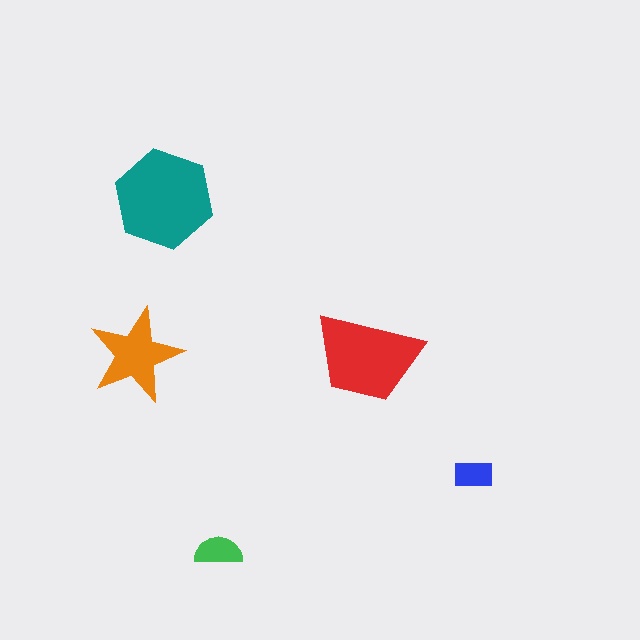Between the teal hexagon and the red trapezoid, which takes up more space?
The teal hexagon.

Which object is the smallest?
The blue rectangle.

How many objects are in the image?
There are 5 objects in the image.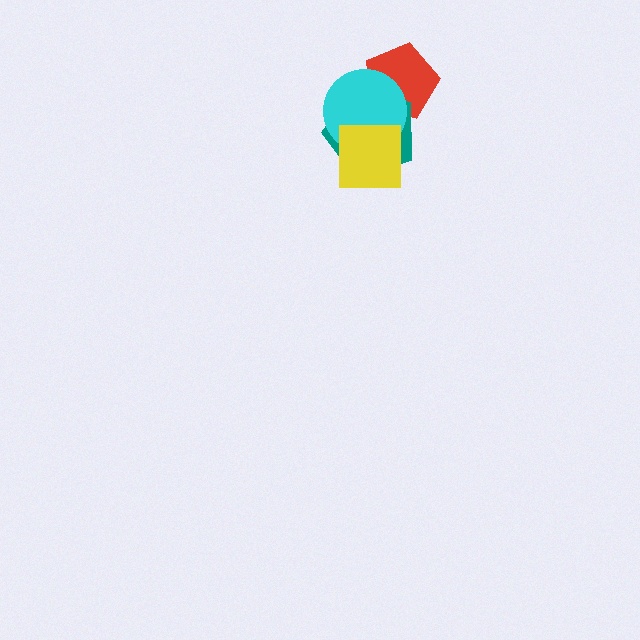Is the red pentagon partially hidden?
Yes, it is partially covered by another shape.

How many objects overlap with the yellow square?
2 objects overlap with the yellow square.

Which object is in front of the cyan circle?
The yellow square is in front of the cyan circle.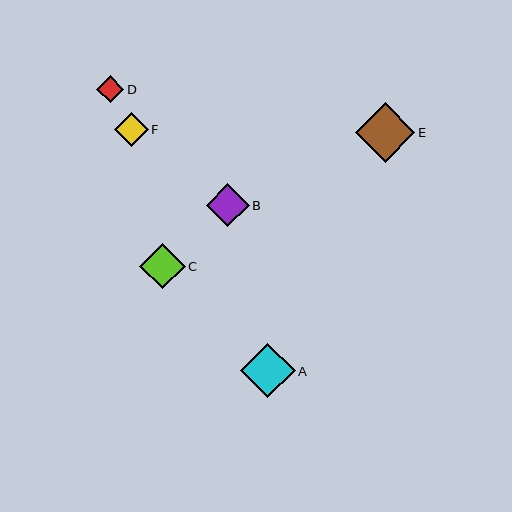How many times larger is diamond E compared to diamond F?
Diamond E is approximately 1.8 times the size of diamond F.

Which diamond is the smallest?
Diamond D is the smallest with a size of approximately 27 pixels.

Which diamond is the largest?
Diamond E is the largest with a size of approximately 59 pixels.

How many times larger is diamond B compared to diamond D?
Diamond B is approximately 1.6 times the size of diamond D.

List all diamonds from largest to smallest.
From largest to smallest: E, A, C, B, F, D.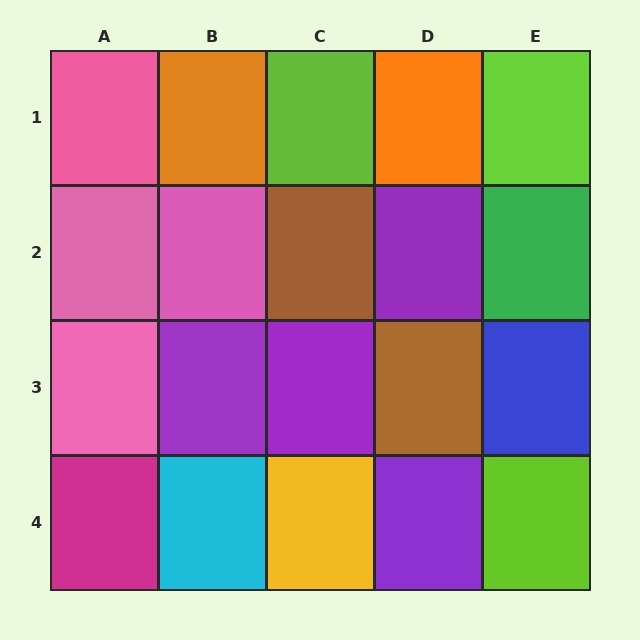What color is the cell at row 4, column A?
Magenta.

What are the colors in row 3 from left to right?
Pink, purple, purple, brown, blue.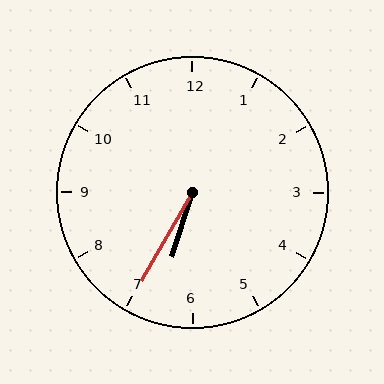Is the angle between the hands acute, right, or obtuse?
It is acute.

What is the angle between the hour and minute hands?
Approximately 12 degrees.